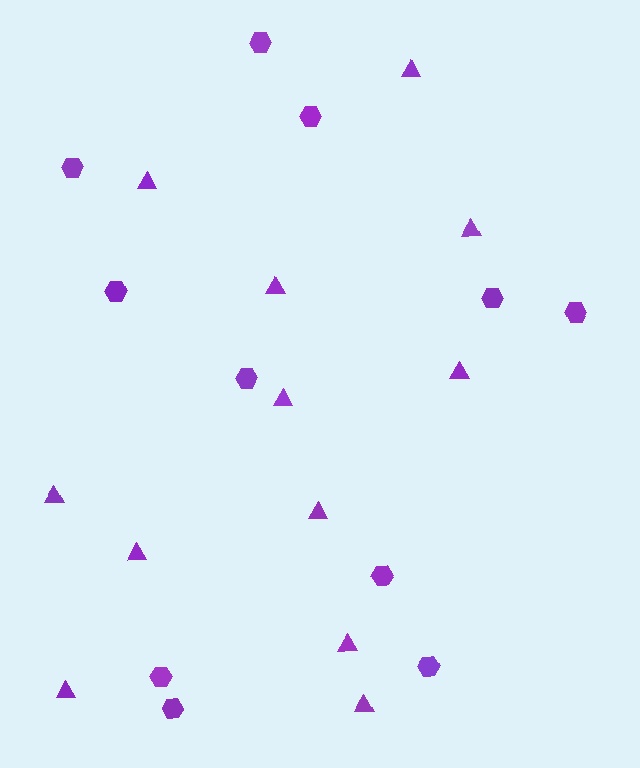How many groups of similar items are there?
There are 2 groups: one group of triangles (12) and one group of hexagons (11).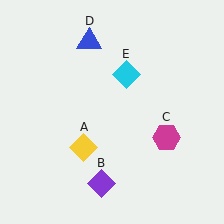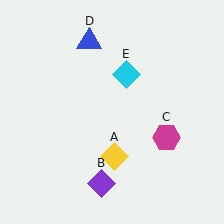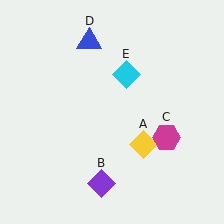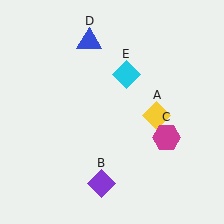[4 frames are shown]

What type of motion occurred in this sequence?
The yellow diamond (object A) rotated counterclockwise around the center of the scene.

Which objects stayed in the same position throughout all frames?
Purple diamond (object B) and magenta hexagon (object C) and blue triangle (object D) and cyan diamond (object E) remained stationary.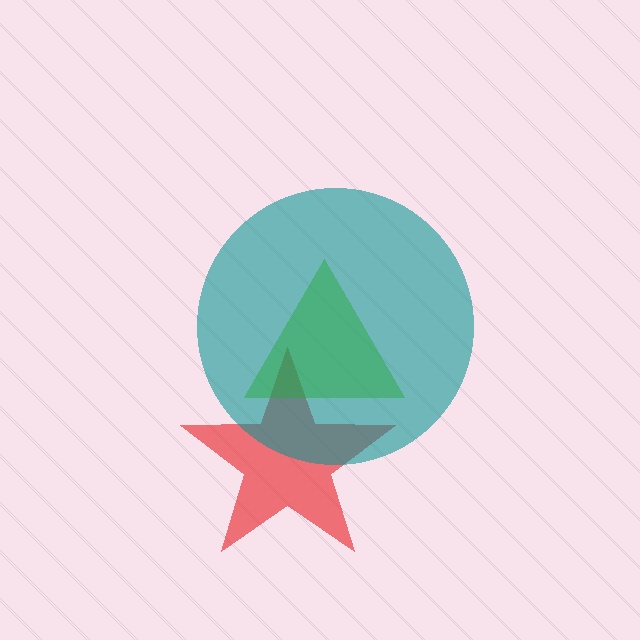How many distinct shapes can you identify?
There are 3 distinct shapes: a red star, a teal circle, a green triangle.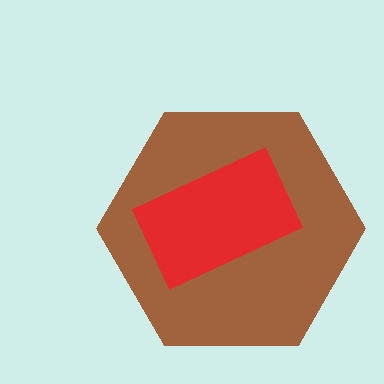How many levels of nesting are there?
2.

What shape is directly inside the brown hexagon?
The red rectangle.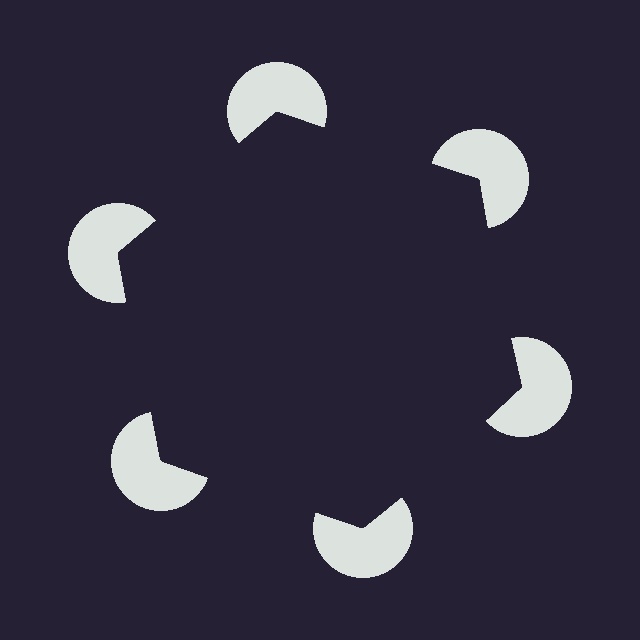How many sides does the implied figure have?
6 sides.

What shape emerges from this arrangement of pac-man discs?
An illusory hexagon — its edges are inferred from the aligned wedge cuts in the pac-man discs, not physically drawn.